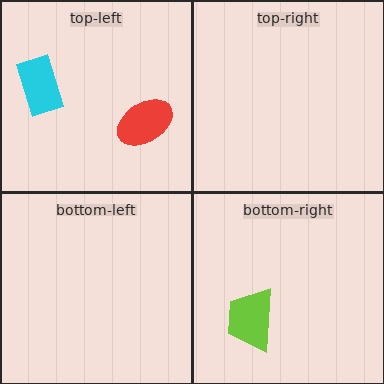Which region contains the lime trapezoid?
The bottom-right region.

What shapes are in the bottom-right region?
The lime trapezoid.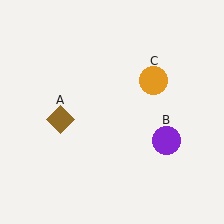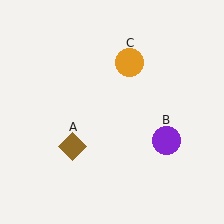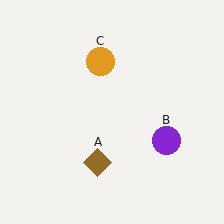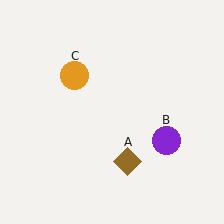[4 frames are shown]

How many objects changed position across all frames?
2 objects changed position: brown diamond (object A), orange circle (object C).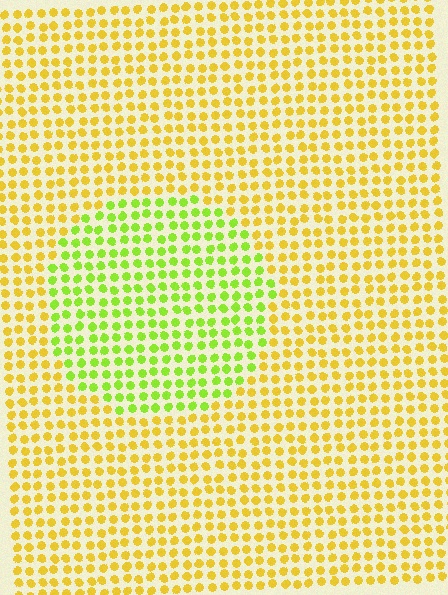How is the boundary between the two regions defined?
The boundary is defined purely by a slight shift in hue (about 41 degrees). Spacing, size, and orientation are identical on both sides.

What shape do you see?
I see a circle.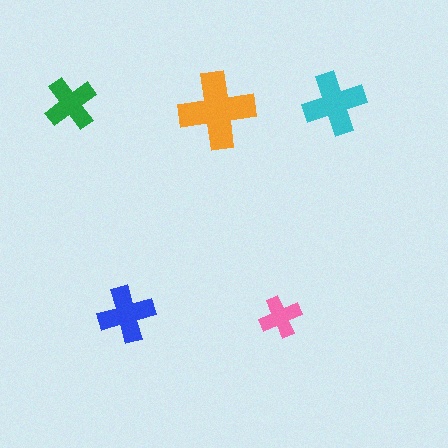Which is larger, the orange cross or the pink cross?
The orange one.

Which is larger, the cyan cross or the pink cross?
The cyan one.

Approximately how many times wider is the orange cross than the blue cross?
About 1.5 times wider.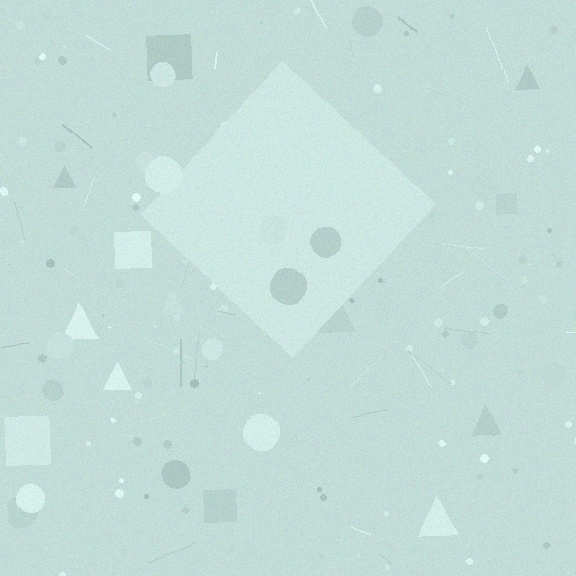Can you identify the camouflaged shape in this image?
The camouflaged shape is a diamond.